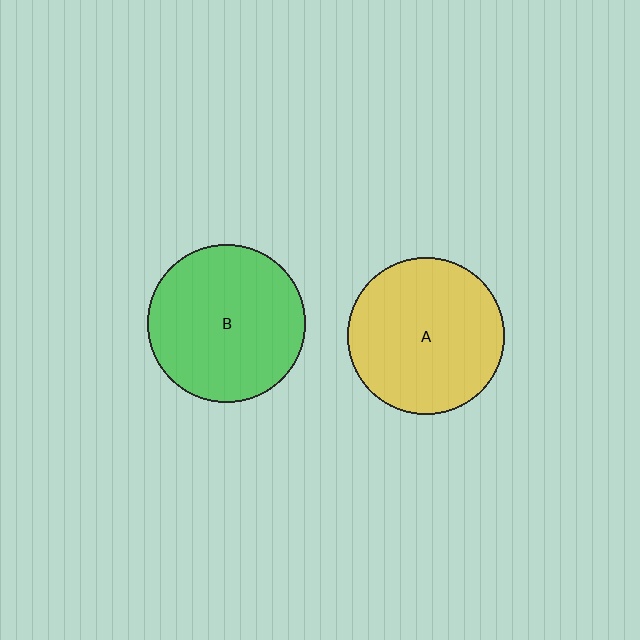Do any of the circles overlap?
No, none of the circles overlap.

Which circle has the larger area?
Circle B (green).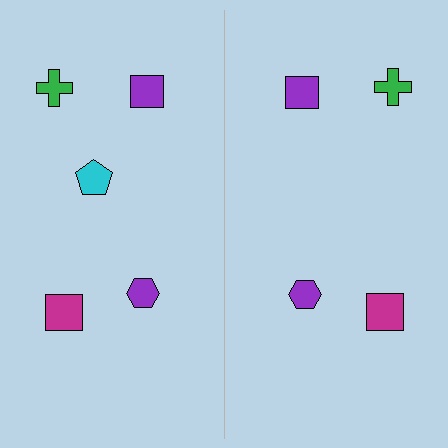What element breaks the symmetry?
A cyan pentagon is missing from the right side.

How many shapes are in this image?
There are 9 shapes in this image.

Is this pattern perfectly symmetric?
No, the pattern is not perfectly symmetric. A cyan pentagon is missing from the right side.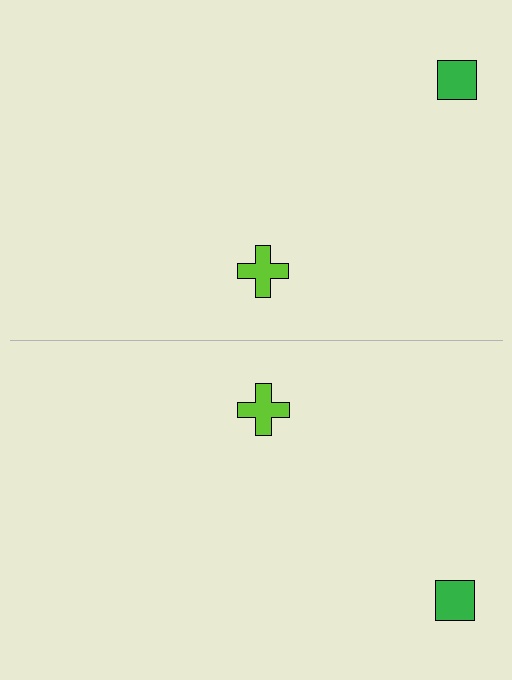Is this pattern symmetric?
Yes, this pattern has bilateral (reflection) symmetry.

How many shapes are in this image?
There are 4 shapes in this image.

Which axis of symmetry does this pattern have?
The pattern has a horizontal axis of symmetry running through the center of the image.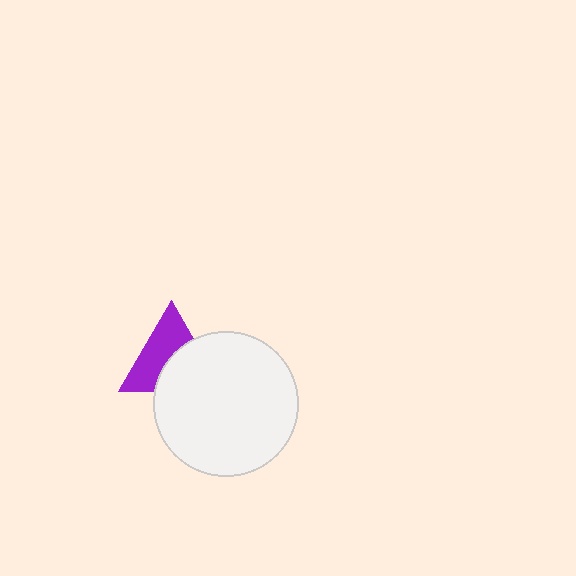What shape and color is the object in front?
The object in front is a white circle.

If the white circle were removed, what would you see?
You would see the complete purple triangle.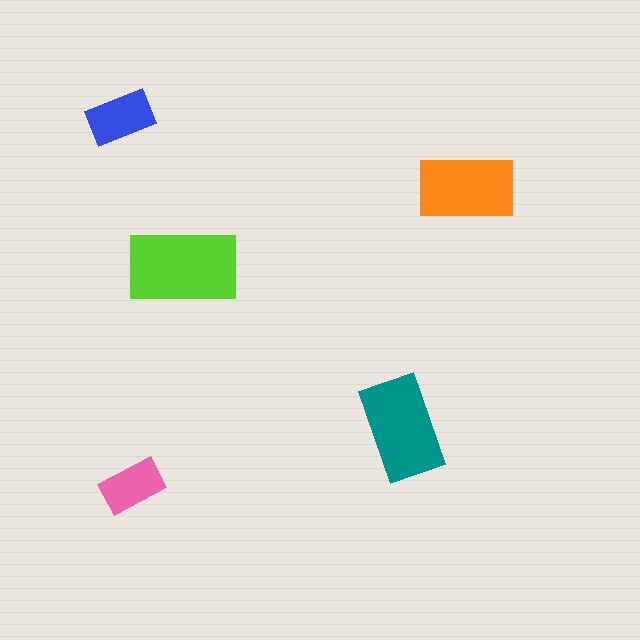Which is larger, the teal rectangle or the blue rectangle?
The teal one.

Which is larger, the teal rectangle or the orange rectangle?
The teal one.